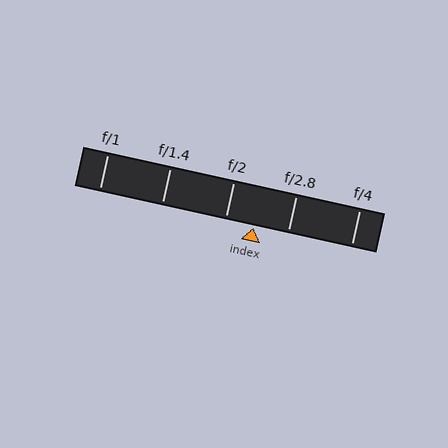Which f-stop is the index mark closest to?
The index mark is closest to f/2.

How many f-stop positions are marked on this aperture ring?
There are 5 f-stop positions marked.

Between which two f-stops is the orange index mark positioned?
The index mark is between f/2 and f/2.8.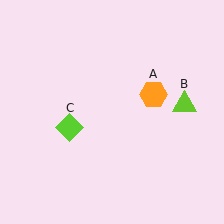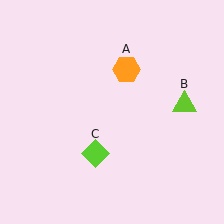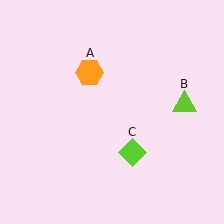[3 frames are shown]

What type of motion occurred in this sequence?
The orange hexagon (object A), lime diamond (object C) rotated counterclockwise around the center of the scene.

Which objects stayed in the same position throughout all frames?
Lime triangle (object B) remained stationary.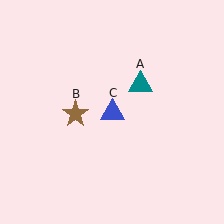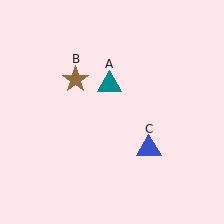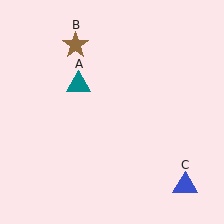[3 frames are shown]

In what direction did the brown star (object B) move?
The brown star (object B) moved up.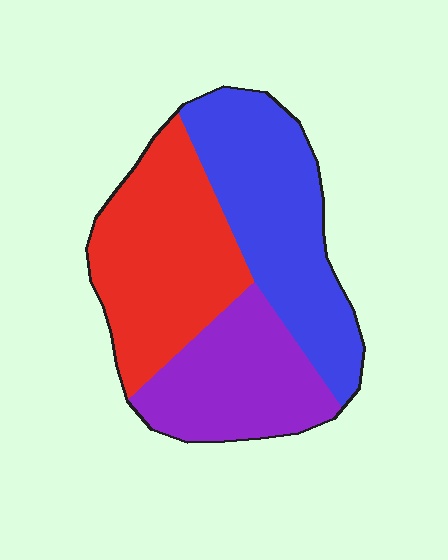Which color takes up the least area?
Purple, at roughly 25%.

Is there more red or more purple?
Red.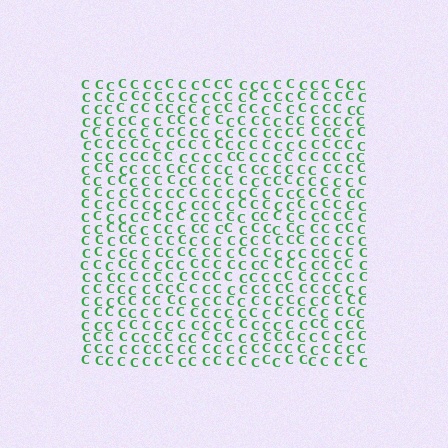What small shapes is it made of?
It is made of small letter C's.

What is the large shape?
The large shape is a square.